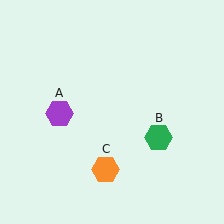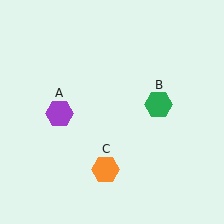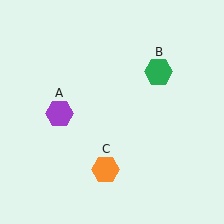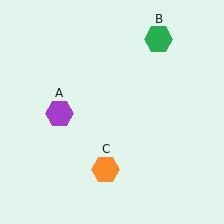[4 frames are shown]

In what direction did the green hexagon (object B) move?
The green hexagon (object B) moved up.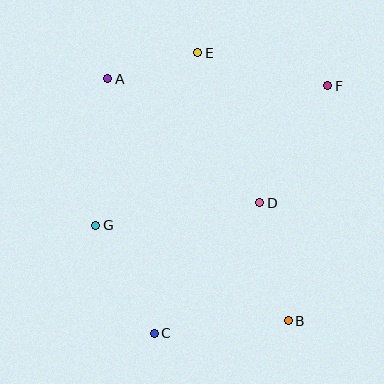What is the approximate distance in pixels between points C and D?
The distance between C and D is approximately 168 pixels.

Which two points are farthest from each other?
Points C and F are farthest from each other.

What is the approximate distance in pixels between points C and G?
The distance between C and G is approximately 123 pixels.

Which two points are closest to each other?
Points A and E are closest to each other.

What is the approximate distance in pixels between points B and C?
The distance between B and C is approximately 135 pixels.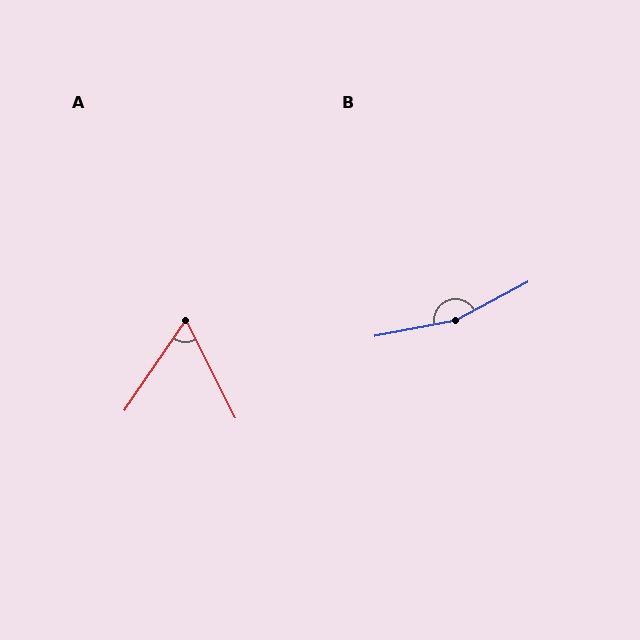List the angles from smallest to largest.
A (61°), B (163°).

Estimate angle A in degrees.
Approximately 61 degrees.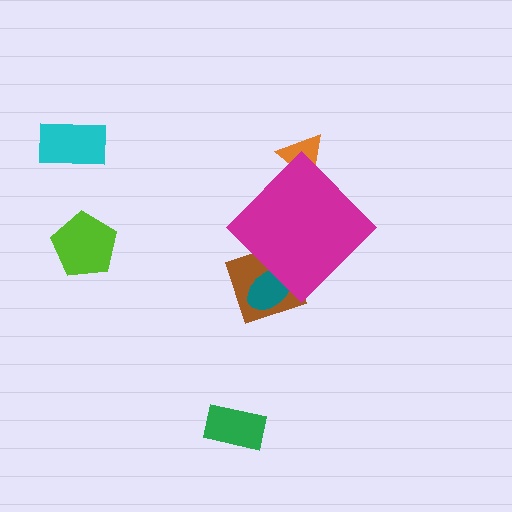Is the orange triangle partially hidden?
Yes, the orange triangle is partially hidden behind the magenta diamond.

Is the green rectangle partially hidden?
No, the green rectangle is fully visible.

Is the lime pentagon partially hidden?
No, the lime pentagon is fully visible.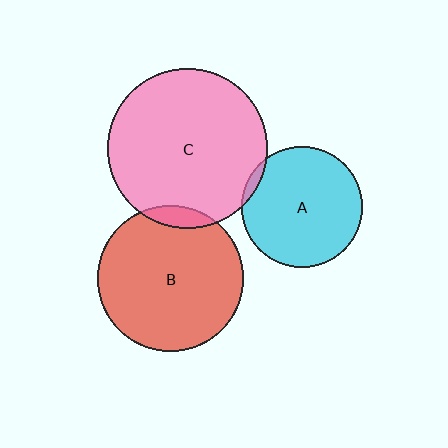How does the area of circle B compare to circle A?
Approximately 1.5 times.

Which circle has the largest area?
Circle C (pink).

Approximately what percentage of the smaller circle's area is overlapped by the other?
Approximately 5%.